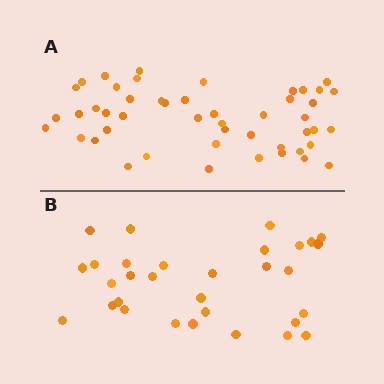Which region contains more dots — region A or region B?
Region A (the top region) has more dots.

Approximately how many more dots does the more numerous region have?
Region A has approximately 15 more dots than region B.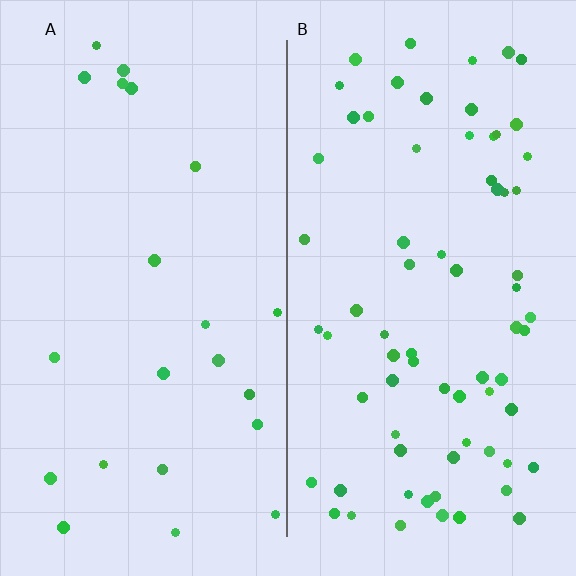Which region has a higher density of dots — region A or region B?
B (the right).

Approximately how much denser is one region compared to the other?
Approximately 3.3× — region B over region A.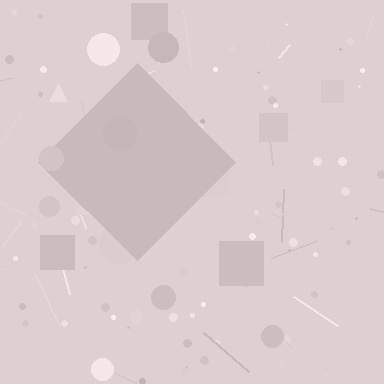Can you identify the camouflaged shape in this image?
The camouflaged shape is a diamond.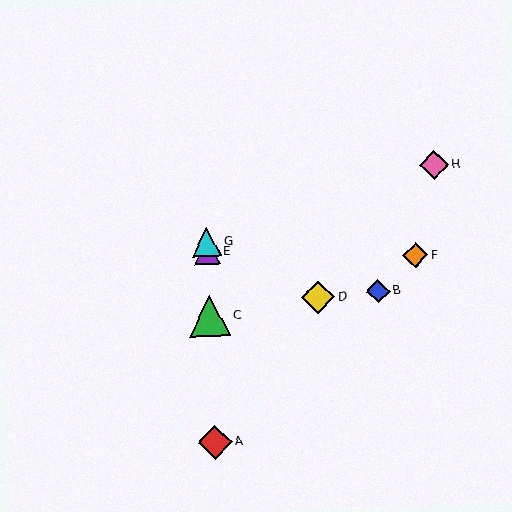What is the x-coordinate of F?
Object F is at x≈415.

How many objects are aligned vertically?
4 objects (A, C, E, G) are aligned vertically.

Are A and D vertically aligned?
No, A is at x≈215 and D is at x≈318.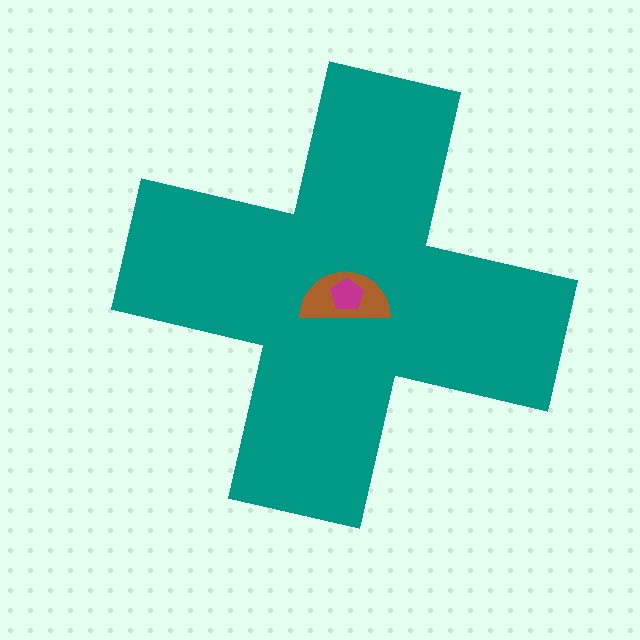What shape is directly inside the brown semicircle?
The magenta pentagon.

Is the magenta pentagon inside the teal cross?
Yes.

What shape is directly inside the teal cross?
The brown semicircle.